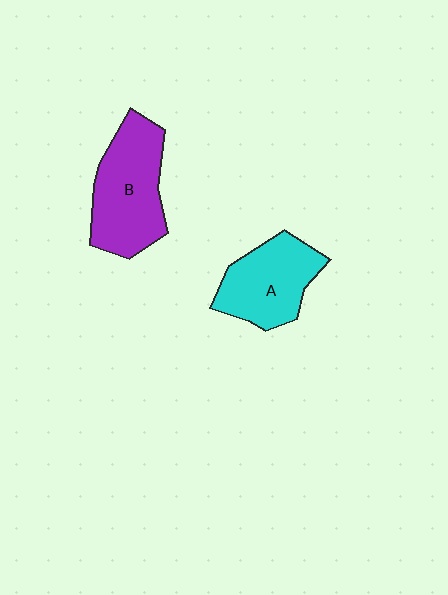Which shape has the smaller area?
Shape A (cyan).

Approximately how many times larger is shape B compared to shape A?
Approximately 1.2 times.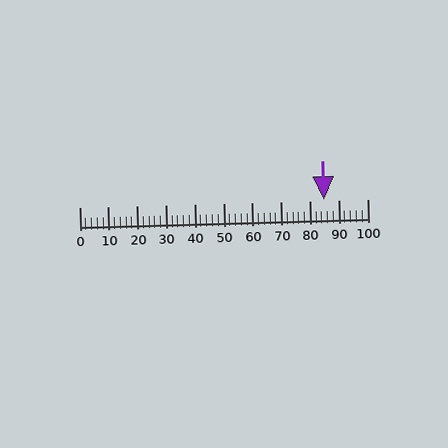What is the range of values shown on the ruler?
The ruler shows values from 0 to 100.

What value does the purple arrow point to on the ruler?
The purple arrow points to approximately 85.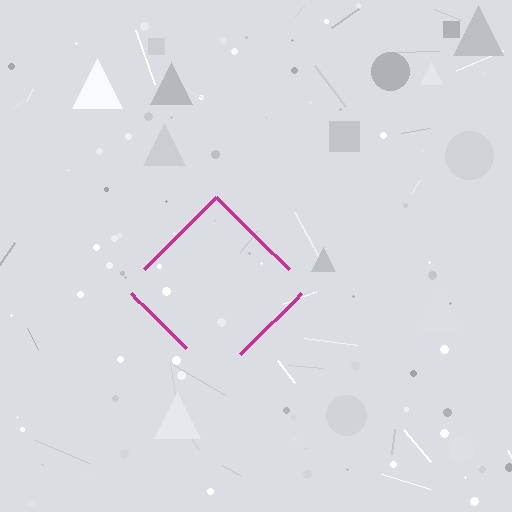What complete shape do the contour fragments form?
The contour fragments form a diamond.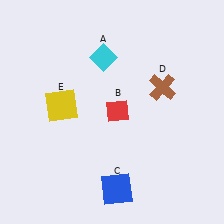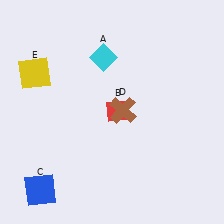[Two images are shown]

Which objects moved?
The objects that moved are: the blue square (C), the brown cross (D), the yellow square (E).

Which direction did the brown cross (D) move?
The brown cross (D) moved left.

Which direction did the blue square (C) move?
The blue square (C) moved left.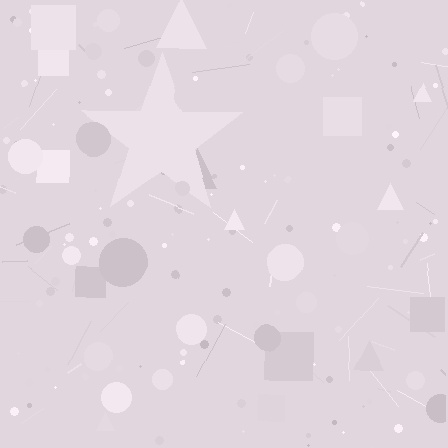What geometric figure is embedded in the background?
A star is embedded in the background.